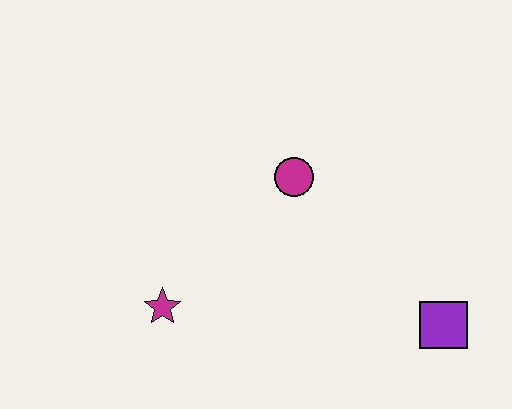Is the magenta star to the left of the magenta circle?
Yes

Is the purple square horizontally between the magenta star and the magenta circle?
No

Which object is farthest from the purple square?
The magenta star is farthest from the purple square.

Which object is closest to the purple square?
The magenta circle is closest to the purple square.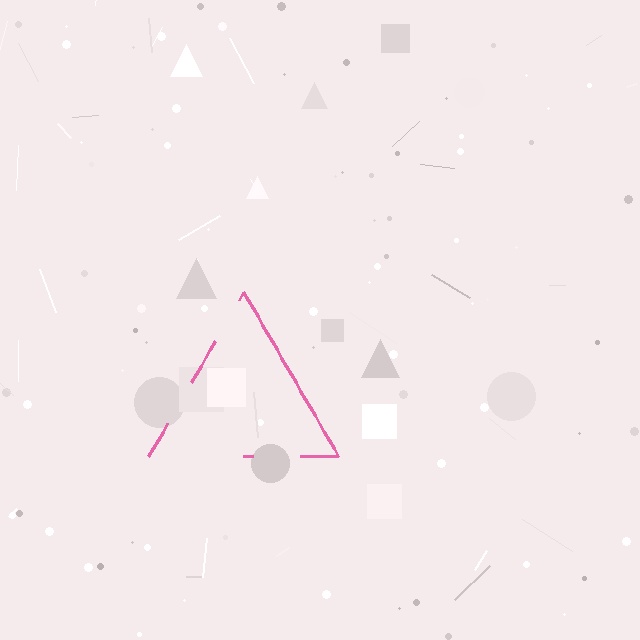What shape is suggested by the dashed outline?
The dashed outline suggests a triangle.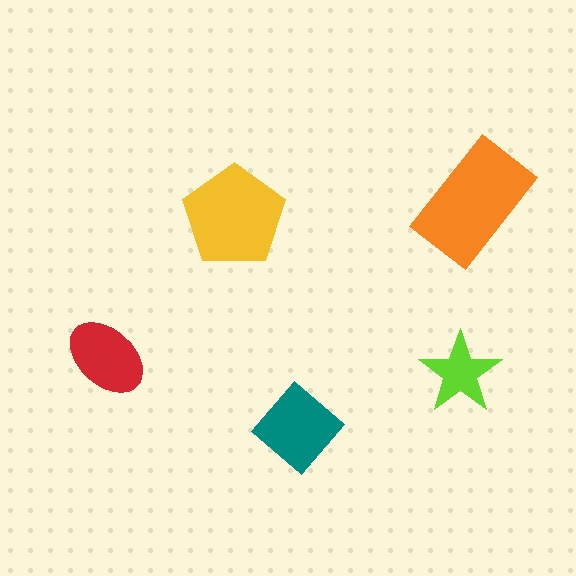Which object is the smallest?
The lime star.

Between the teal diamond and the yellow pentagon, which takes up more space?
The yellow pentagon.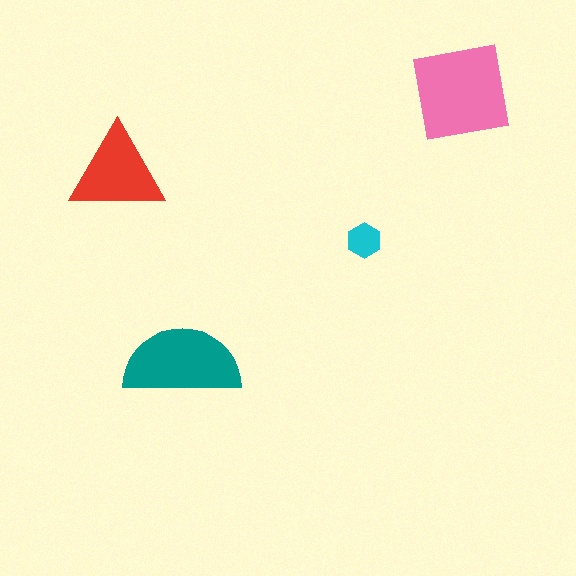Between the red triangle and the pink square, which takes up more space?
The pink square.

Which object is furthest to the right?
The pink square is rightmost.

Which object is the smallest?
The cyan hexagon.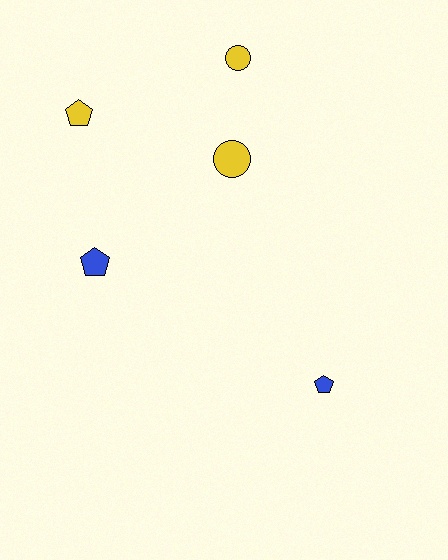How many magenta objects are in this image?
There are no magenta objects.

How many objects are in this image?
There are 5 objects.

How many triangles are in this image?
There are no triangles.